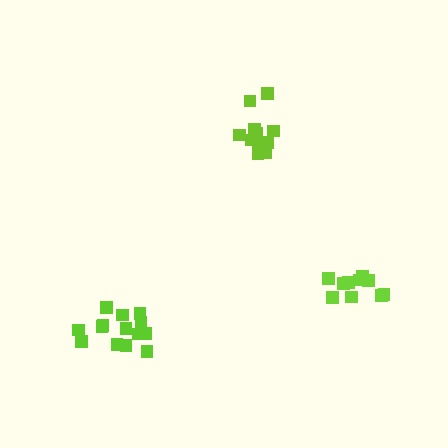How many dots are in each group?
Group 1: 14 dots, Group 2: 12 dots, Group 3: 10 dots (36 total).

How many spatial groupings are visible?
There are 3 spatial groupings.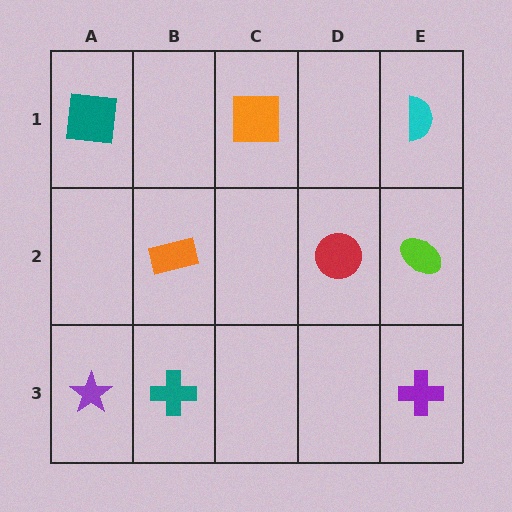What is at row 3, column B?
A teal cross.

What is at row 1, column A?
A teal square.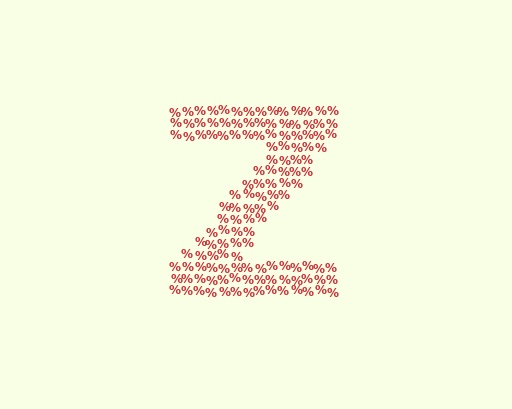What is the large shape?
The large shape is the letter Z.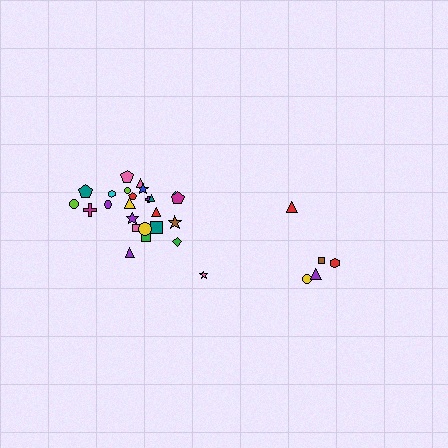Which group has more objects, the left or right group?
The left group.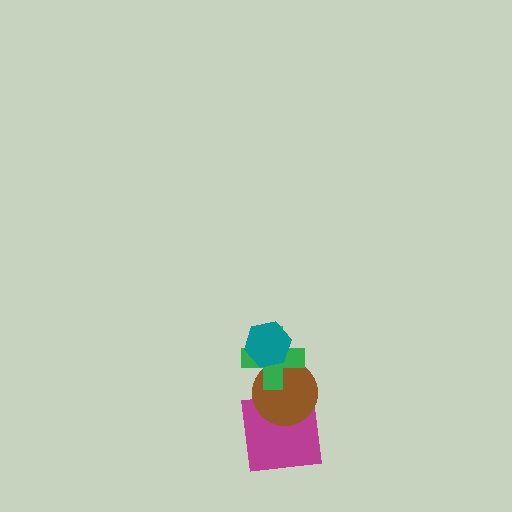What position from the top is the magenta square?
The magenta square is 4th from the top.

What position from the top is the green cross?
The green cross is 2nd from the top.